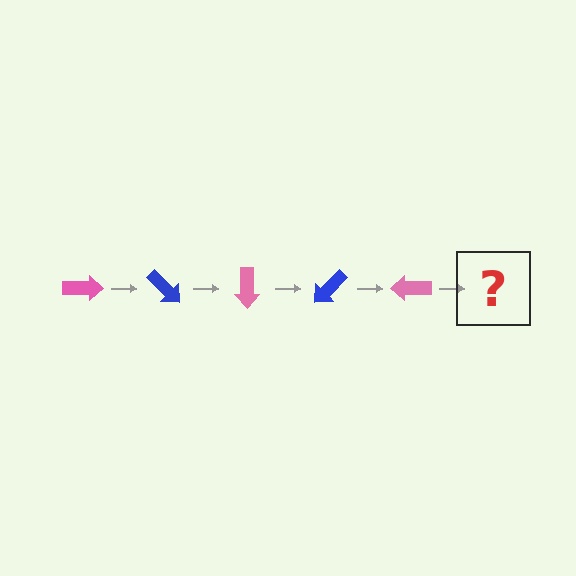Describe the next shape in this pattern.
It should be a blue arrow, rotated 225 degrees from the start.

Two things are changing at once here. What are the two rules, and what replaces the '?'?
The two rules are that it rotates 45 degrees each step and the color cycles through pink and blue. The '?' should be a blue arrow, rotated 225 degrees from the start.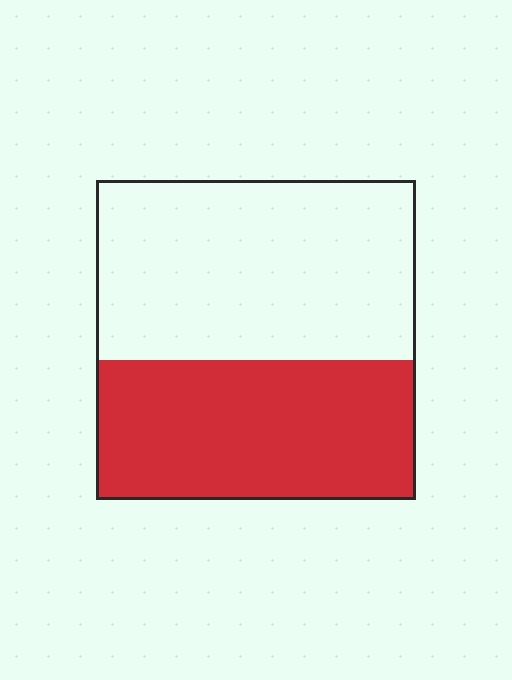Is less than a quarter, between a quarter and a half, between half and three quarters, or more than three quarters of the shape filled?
Between a quarter and a half.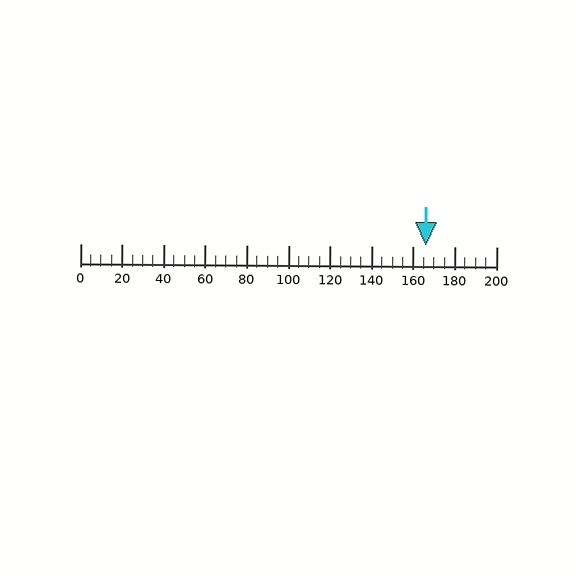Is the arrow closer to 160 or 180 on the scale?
The arrow is closer to 160.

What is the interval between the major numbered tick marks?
The major tick marks are spaced 20 units apart.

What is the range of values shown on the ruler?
The ruler shows values from 0 to 200.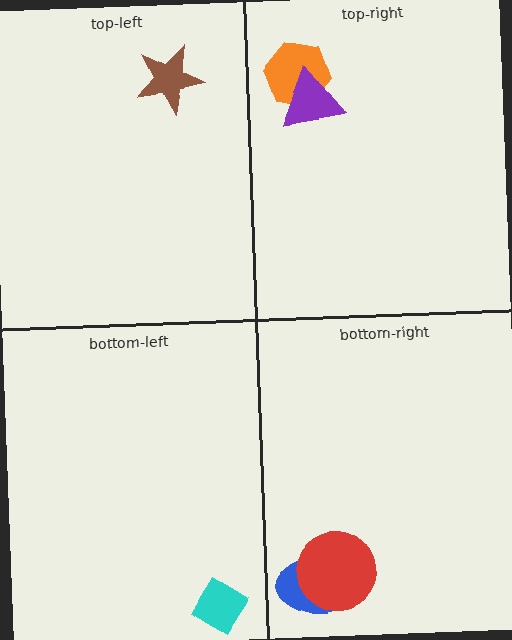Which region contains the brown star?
The top-left region.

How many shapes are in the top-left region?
1.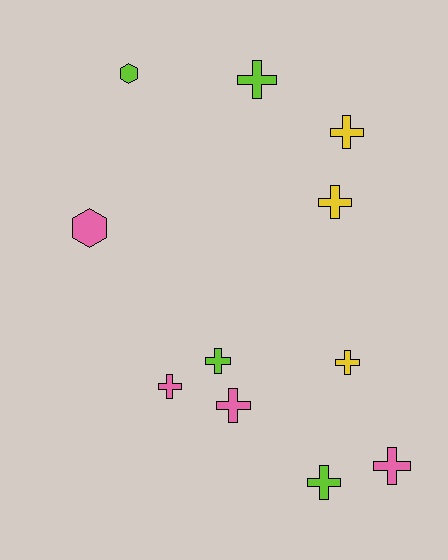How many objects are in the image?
There are 11 objects.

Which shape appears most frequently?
Cross, with 9 objects.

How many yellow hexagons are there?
There are no yellow hexagons.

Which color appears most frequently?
Lime, with 4 objects.